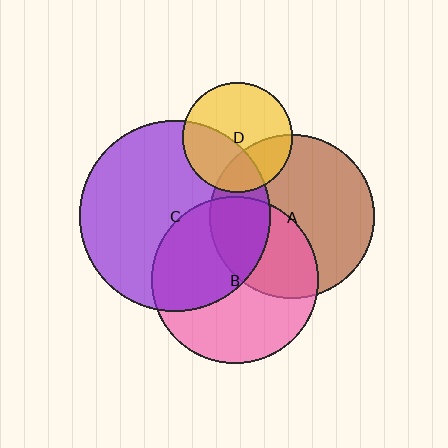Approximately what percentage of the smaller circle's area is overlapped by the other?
Approximately 40%.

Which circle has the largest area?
Circle C (purple).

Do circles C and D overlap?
Yes.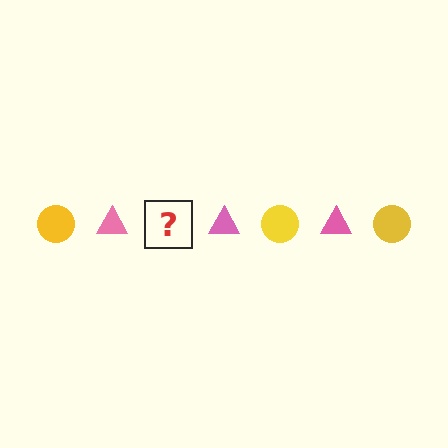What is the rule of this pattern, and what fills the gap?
The rule is that the pattern alternates between yellow circle and pink triangle. The gap should be filled with a yellow circle.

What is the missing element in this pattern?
The missing element is a yellow circle.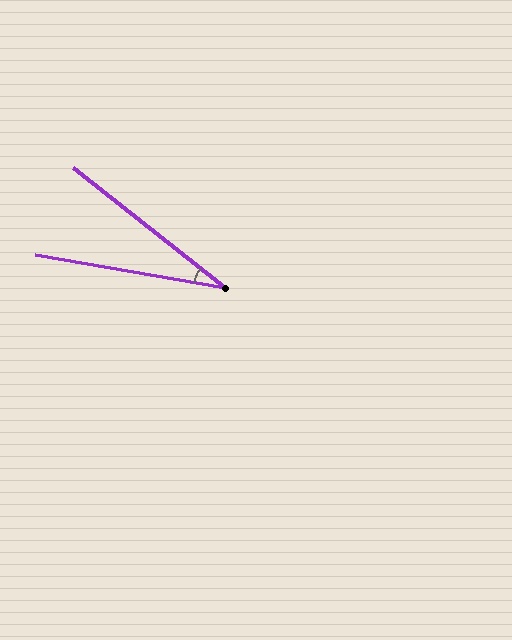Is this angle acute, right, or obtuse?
It is acute.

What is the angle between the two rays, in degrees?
Approximately 29 degrees.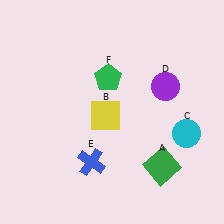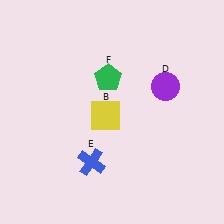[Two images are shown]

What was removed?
The green square (A), the cyan circle (C) were removed in Image 2.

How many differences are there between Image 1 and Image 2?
There are 2 differences between the two images.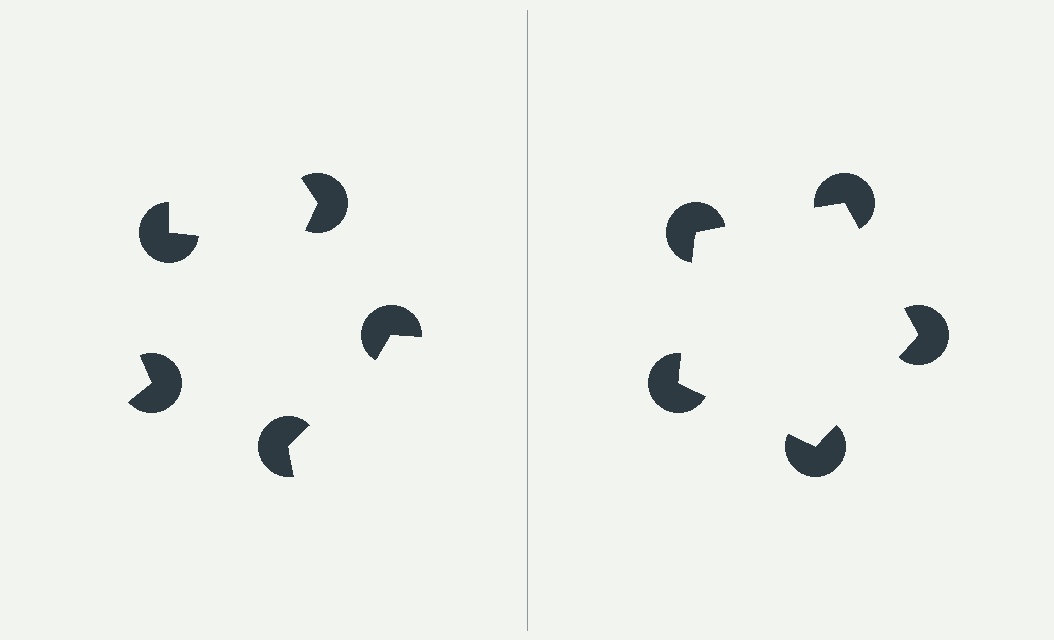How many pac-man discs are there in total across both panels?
10 — 5 on each side.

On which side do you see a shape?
An illusory pentagon appears on the right side. On the left side the wedge cuts are rotated, so no coherent shape forms.